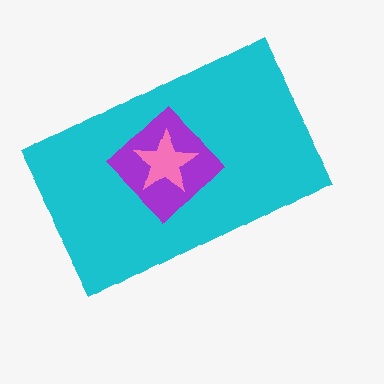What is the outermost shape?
The cyan rectangle.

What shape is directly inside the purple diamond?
The pink star.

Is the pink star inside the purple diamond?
Yes.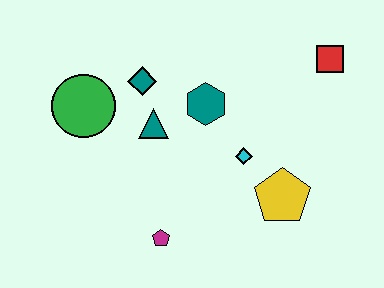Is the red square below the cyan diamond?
No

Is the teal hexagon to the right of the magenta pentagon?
Yes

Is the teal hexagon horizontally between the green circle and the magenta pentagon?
No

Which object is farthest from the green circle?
The red square is farthest from the green circle.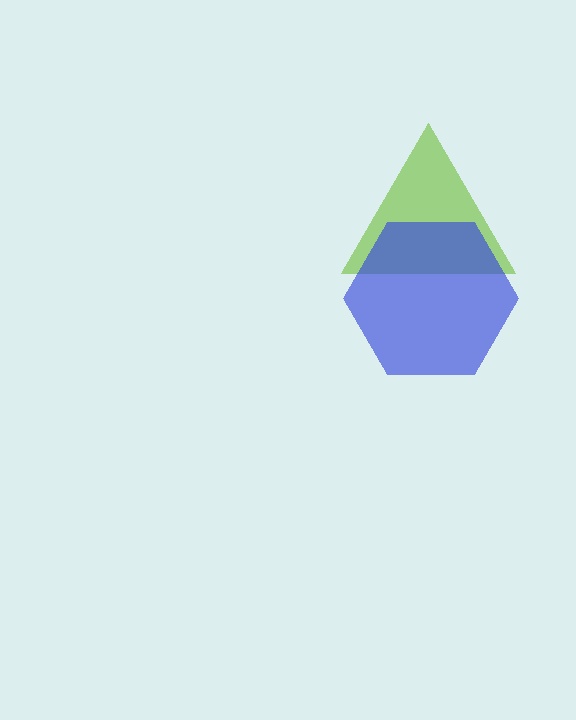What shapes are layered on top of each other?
The layered shapes are: a lime triangle, a blue hexagon.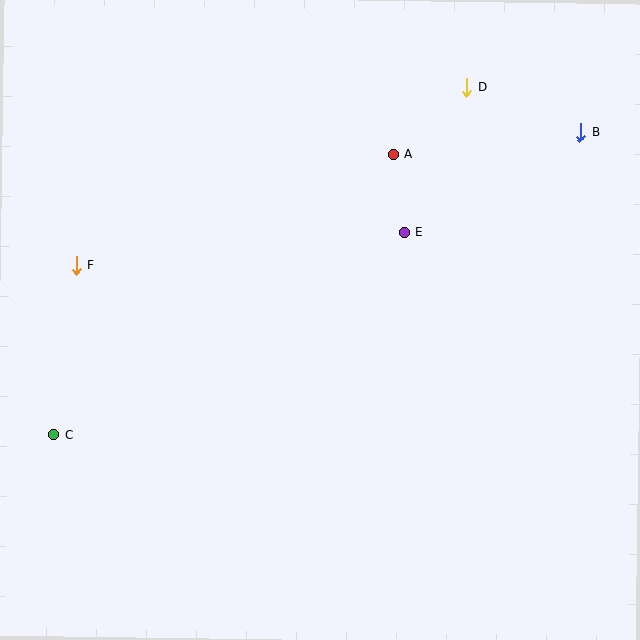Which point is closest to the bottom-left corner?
Point C is closest to the bottom-left corner.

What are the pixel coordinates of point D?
Point D is at (467, 87).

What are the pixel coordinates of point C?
Point C is at (54, 435).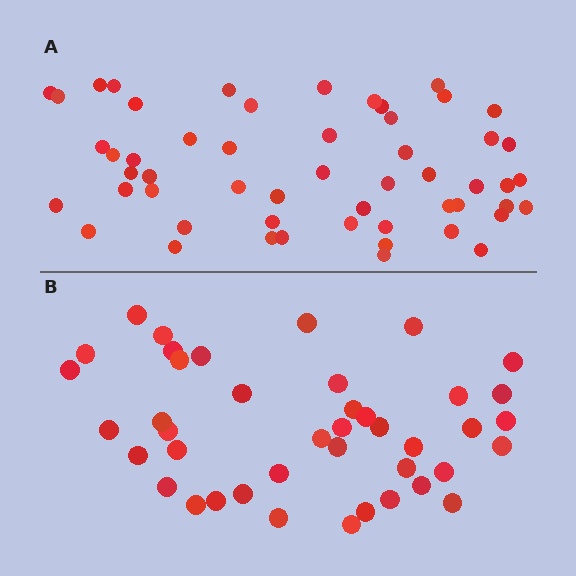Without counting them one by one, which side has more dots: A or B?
Region A (the top region) has more dots.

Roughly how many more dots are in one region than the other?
Region A has roughly 12 or so more dots than region B.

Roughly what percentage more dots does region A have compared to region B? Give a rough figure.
About 30% more.